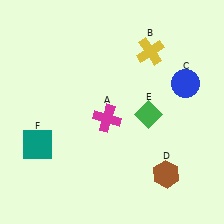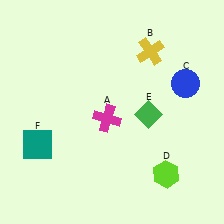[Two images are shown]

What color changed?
The hexagon (D) changed from brown in Image 1 to lime in Image 2.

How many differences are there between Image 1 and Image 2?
There is 1 difference between the two images.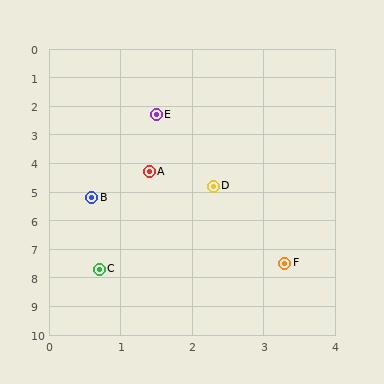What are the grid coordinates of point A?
Point A is at approximately (1.4, 4.3).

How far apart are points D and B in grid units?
Points D and B are about 1.7 grid units apart.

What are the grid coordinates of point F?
Point F is at approximately (3.3, 7.5).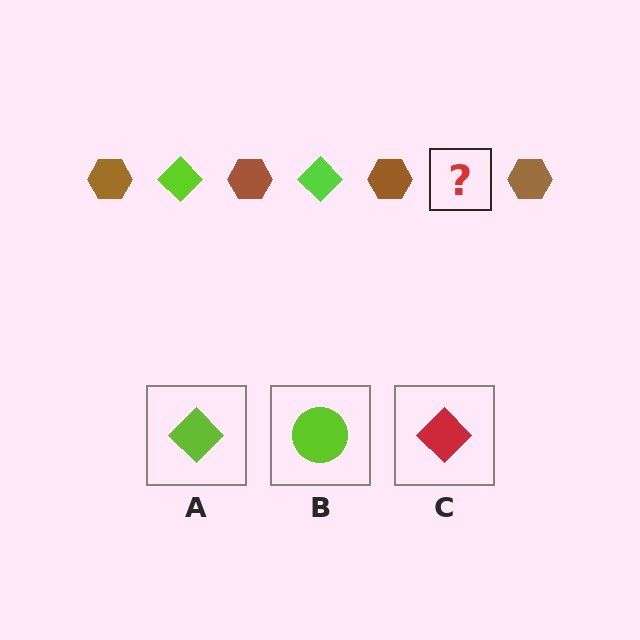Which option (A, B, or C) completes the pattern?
A.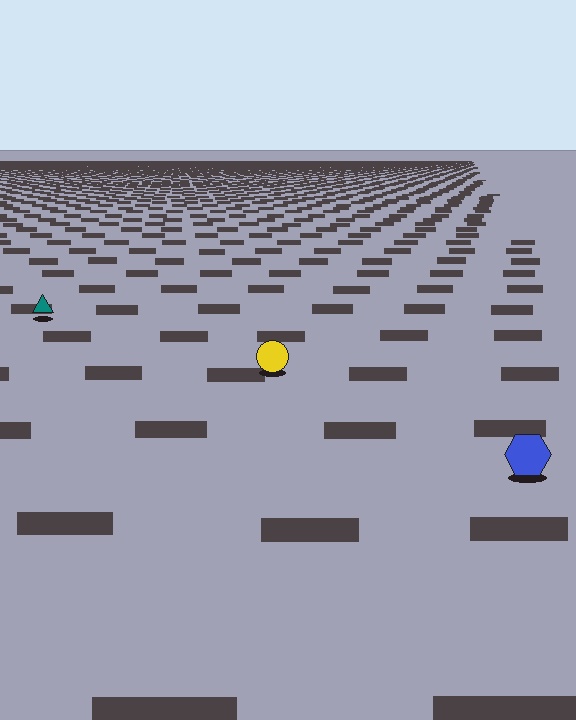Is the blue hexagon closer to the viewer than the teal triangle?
Yes. The blue hexagon is closer — you can tell from the texture gradient: the ground texture is coarser near it.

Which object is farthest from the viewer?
The teal triangle is farthest from the viewer. It appears smaller and the ground texture around it is denser.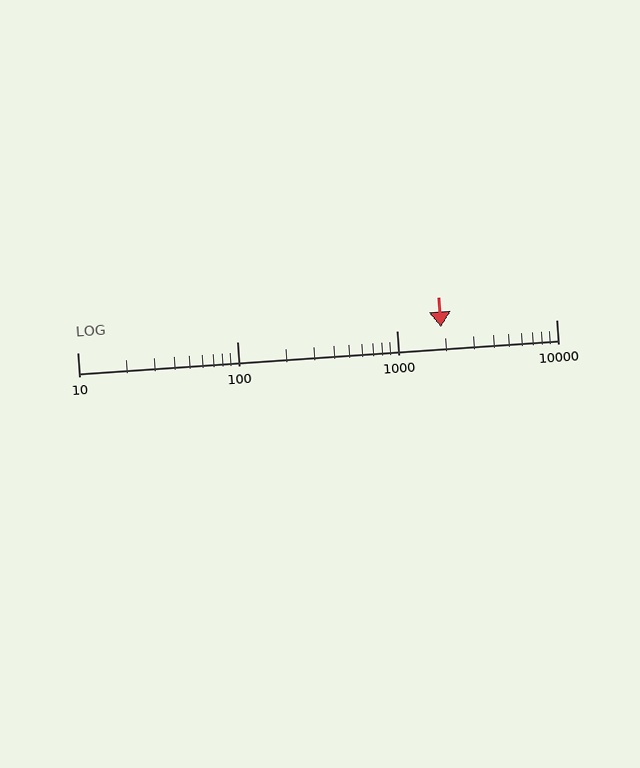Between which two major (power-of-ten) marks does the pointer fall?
The pointer is between 1000 and 10000.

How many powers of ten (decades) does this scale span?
The scale spans 3 decades, from 10 to 10000.